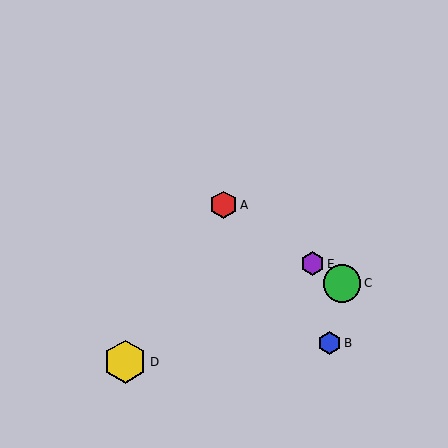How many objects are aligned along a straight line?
3 objects (A, C, E) are aligned along a straight line.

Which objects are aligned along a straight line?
Objects A, C, E are aligned along a straight line.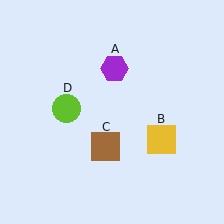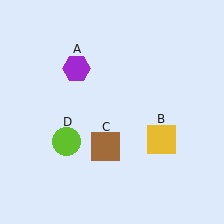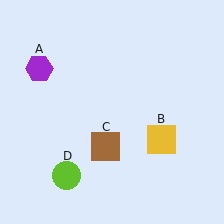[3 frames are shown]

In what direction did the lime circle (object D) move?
The lime circle (object D) moved down.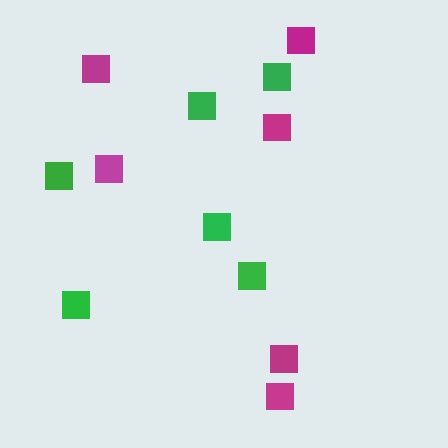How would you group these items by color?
There are 2 groups: one group of green squares (6) and one group of magenta squares (6).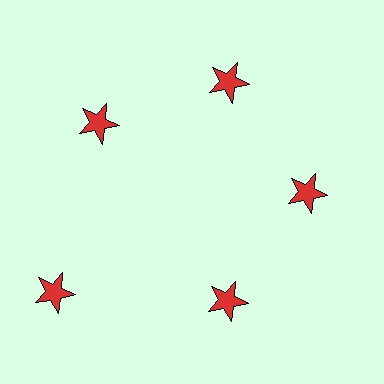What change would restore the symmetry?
The symmetry would be restored by moving it inward, back onto the ring so that all 5 stars sit at equal angles and equal distance from the center.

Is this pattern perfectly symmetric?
No. The 5 red stars are arranged in a ring, but one element near the 8 o'clock position is pushed outward from the center, breaking the 5-fold rotational symmetry.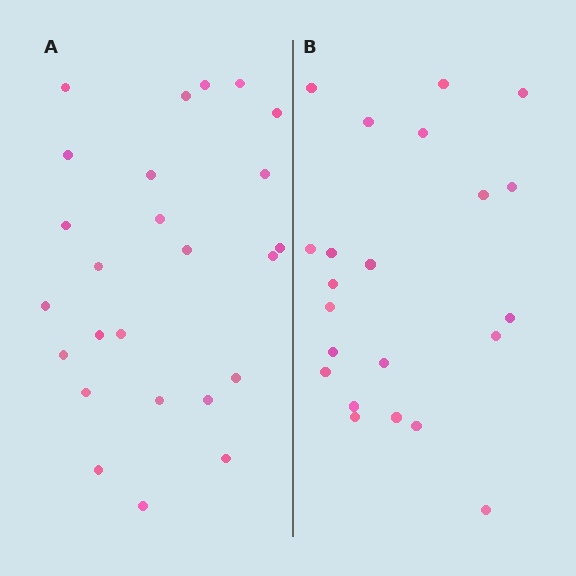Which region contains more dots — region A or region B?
Region A (the left region) has more dots.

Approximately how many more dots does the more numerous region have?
Region A has just a few more — roughly 2 or 3 more dots than region B.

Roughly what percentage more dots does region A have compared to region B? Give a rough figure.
About 15% more.